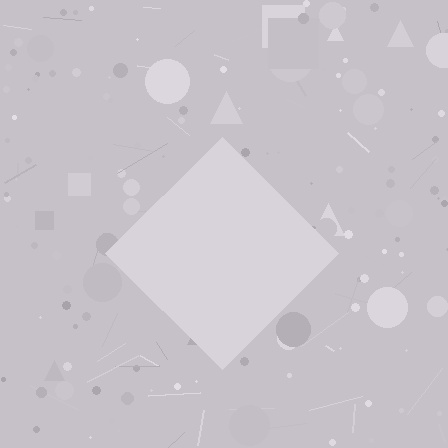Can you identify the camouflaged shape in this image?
The camouflaged shape is a diamond.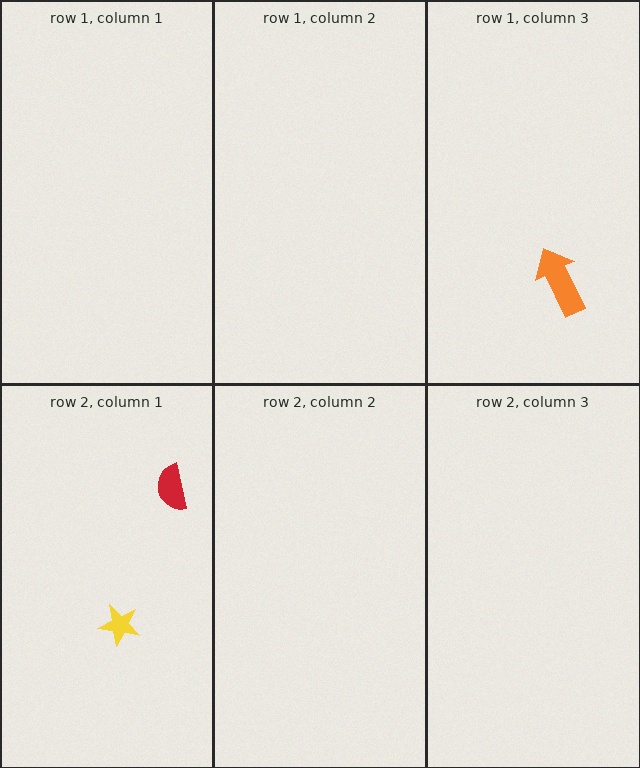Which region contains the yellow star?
The row 2, column 1 region.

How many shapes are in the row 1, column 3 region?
1.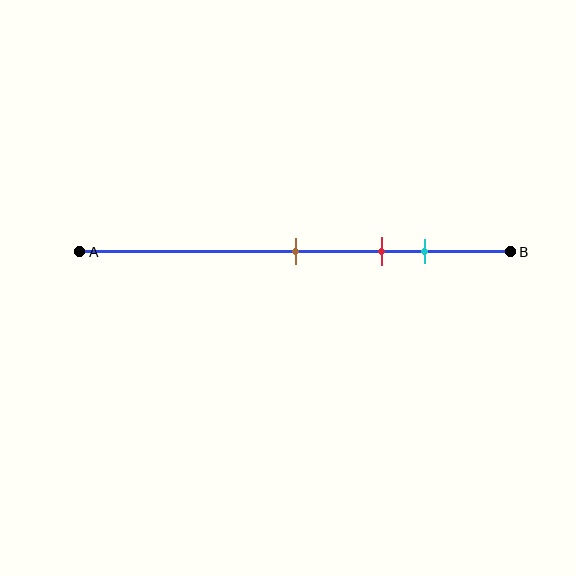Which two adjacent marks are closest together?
The red and cyan marks are the closest adjacent pair.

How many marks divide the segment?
There are 3 marks dividing the segment.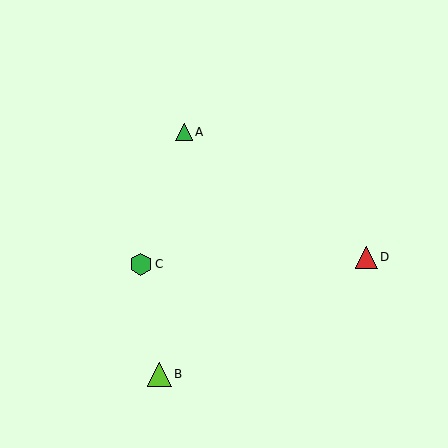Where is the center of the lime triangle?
The center of the lime triangle is at (159, 374).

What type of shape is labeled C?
Shape C is a green hexagon.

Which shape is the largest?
The lime triangle (labeled B) is the largest.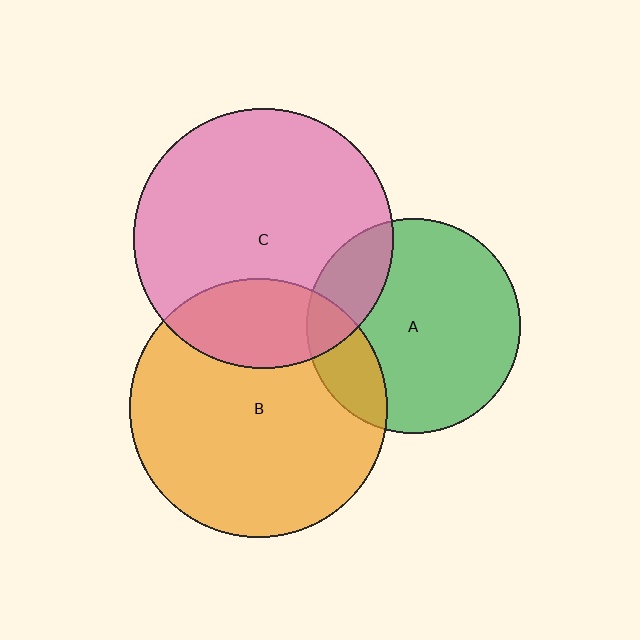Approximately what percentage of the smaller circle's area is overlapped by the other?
Approximately 20%.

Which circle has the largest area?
Circle C (pink).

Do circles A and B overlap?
Yes.